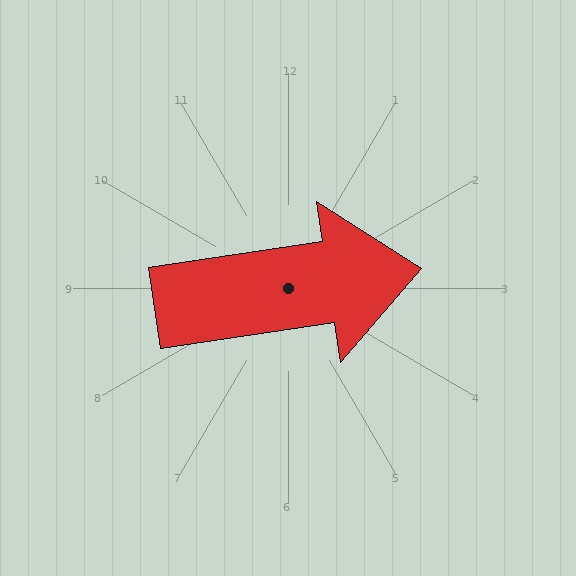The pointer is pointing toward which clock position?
Roughly 3 o'clock.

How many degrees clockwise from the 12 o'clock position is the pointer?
Approximately 82 degrees.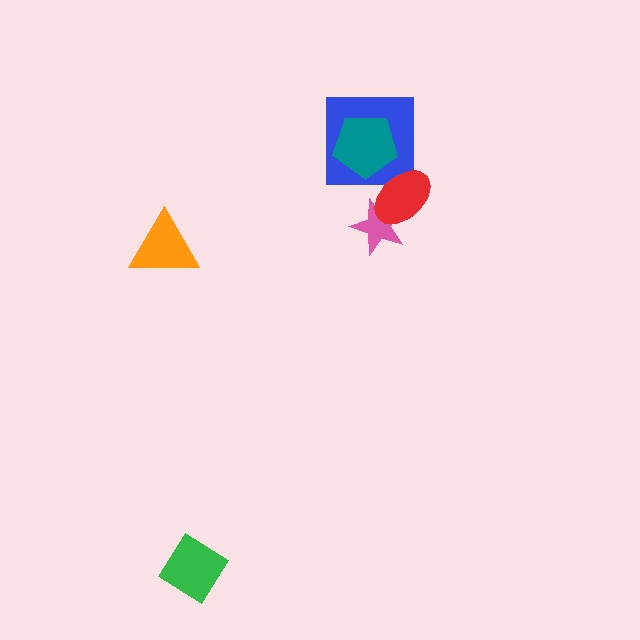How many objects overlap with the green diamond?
0 objects overlap with the green diamond.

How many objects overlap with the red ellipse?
2 objects overlap with the red ellipse.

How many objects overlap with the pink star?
1 object overlaps with the pink star.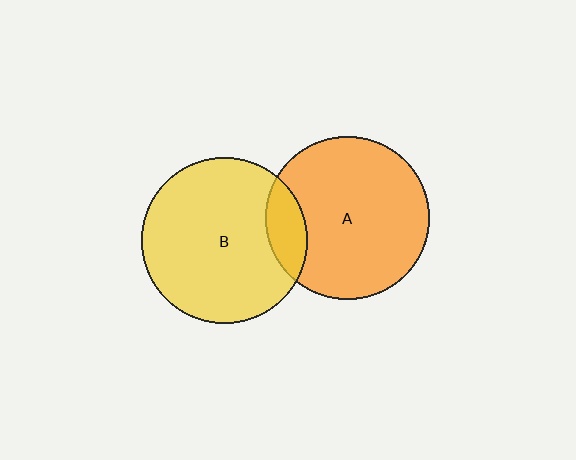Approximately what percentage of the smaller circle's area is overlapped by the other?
Approximately 15%.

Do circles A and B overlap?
Yes.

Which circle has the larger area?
Circle B (yellow).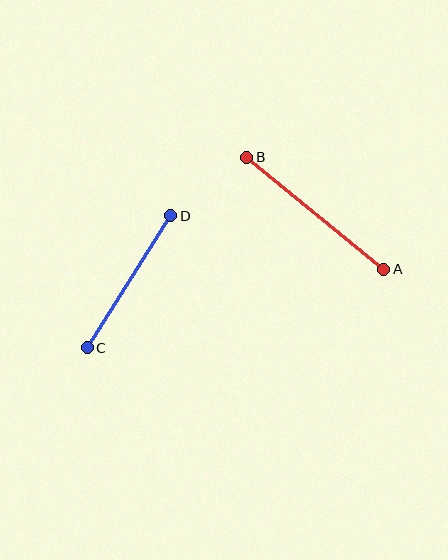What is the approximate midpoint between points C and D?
The midpoint is at approximately (129, 282) pixels.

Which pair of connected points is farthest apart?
Points A and B are farthest apart.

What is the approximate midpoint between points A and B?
The midpoint is at approximately (315, 213) pixels.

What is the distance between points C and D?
The distance is approximately 156 pixels.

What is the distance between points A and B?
The distance is approximately 177 pixels.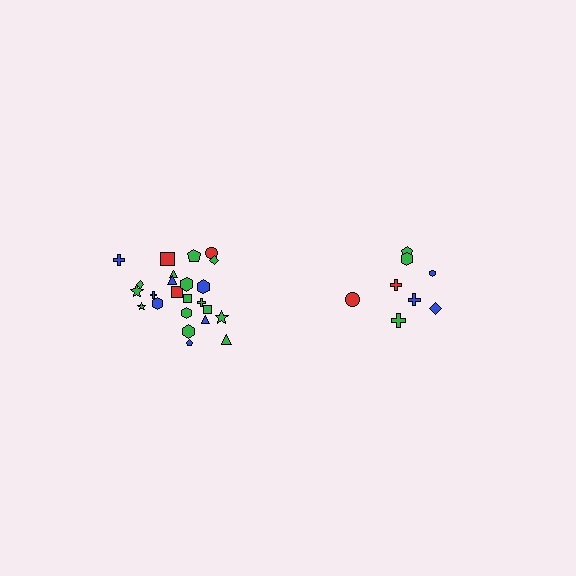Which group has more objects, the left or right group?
The left group.